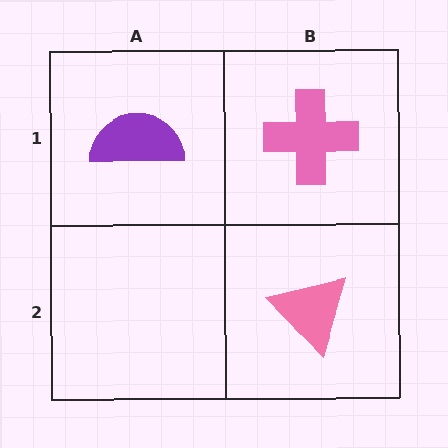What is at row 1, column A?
A purple semicircle.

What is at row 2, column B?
A pink triangle.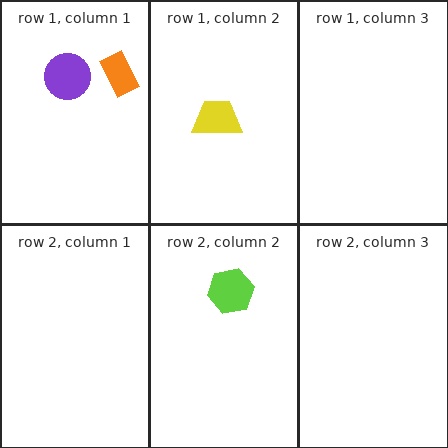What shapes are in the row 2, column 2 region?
The lime hexagon.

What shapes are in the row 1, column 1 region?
The purple circle, the orange rectangle.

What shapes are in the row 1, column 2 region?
The yellow trapezoid.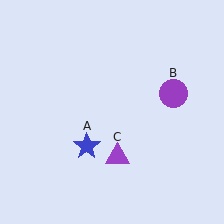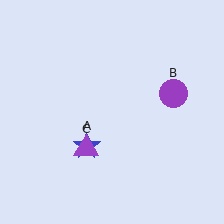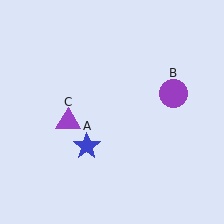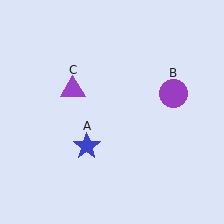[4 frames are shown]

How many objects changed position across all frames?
1 object changed position: purple triangle (object C).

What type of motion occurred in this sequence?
The purple triangle (object C) rotated clockwise around the center of the scene.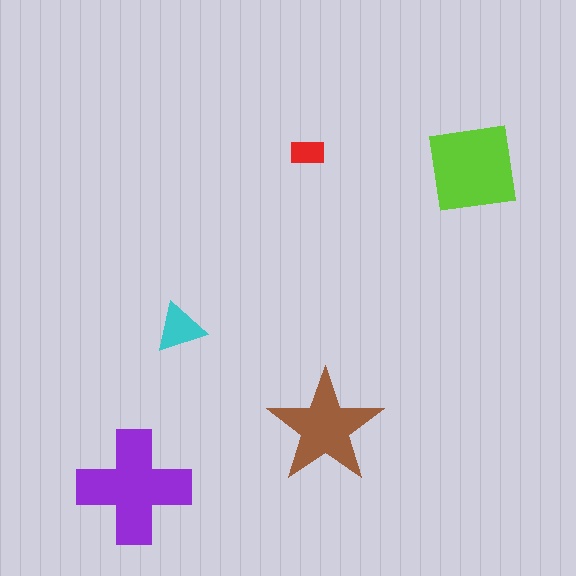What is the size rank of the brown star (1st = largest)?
3rd.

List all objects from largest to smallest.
The purple cross, the lime square, the brown star, the cyan triangle, the red rectangle.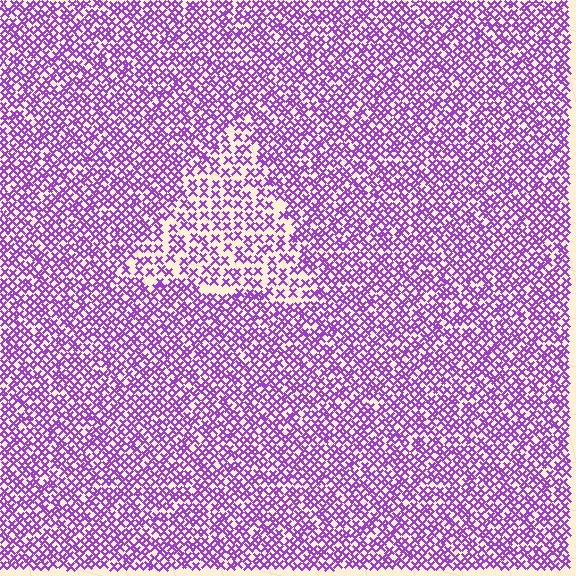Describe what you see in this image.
The image contains small purple elements arranged at two different densities. A triangle-shaped region is visible where the elements are less densely packed than the surrounding area.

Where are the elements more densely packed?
The elements are more densely packed outside the triangle boundary.